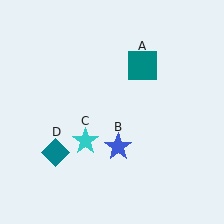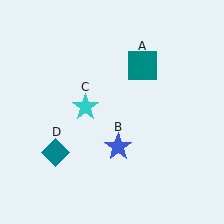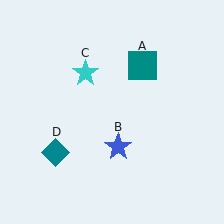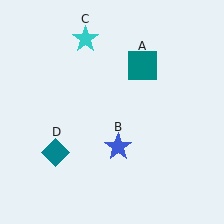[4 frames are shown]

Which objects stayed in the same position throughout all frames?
Teal square (object A) and blue star (object B) and teal diamond (object D) remained stationary.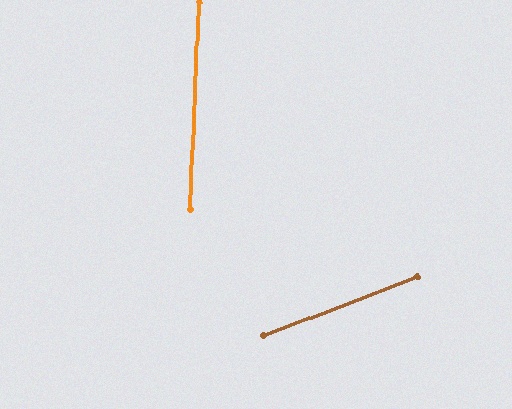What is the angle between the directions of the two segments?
Approximately 67 degrees.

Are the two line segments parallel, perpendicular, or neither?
Neither parallel nor perpendicular — they differ by about 67°.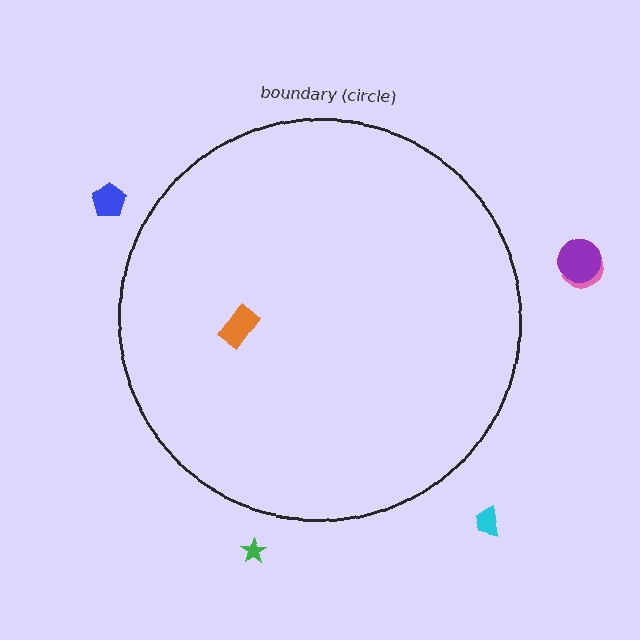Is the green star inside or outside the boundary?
Outside.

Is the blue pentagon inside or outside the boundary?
Outside.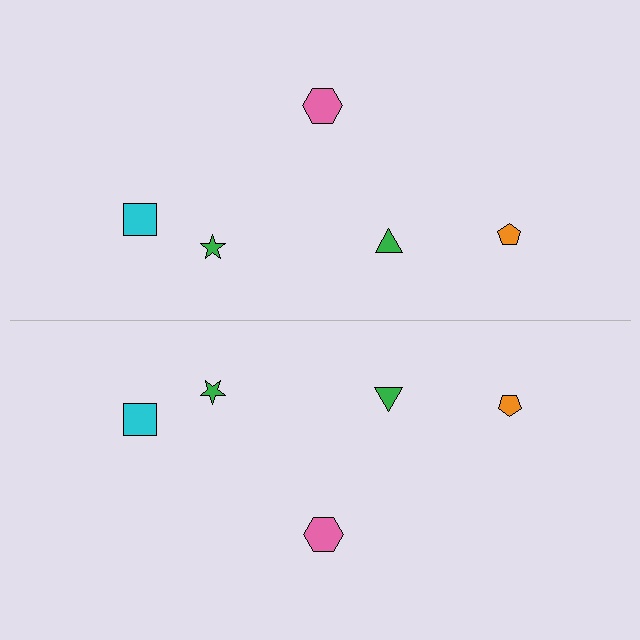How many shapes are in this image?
There are 10 shapes in this image.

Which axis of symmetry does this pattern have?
The pattern has a horizontal axis of symmetry running through the center of the image.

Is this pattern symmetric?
Yes, this pattern has bilateral (reflection) symmetry.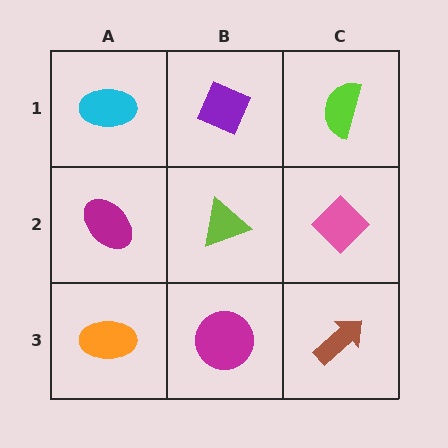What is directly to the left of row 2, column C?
A lime triangle.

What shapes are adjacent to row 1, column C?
A pink diamond (row 2, column C), a purple diamond (row 1, column B).